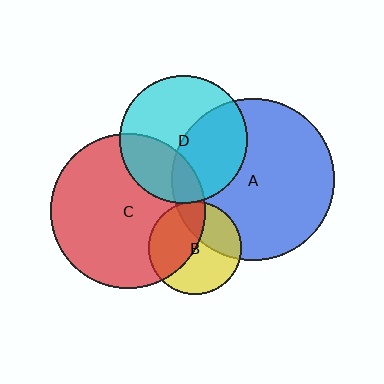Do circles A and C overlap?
Yes.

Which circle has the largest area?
Circle A (blue).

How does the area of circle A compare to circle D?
Approximately 1.6 times.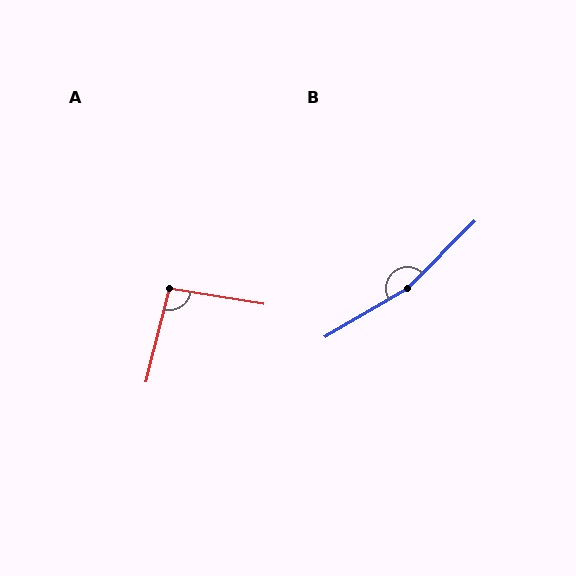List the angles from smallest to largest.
A (94°), B (165°).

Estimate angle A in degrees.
Approximately 94 degrees.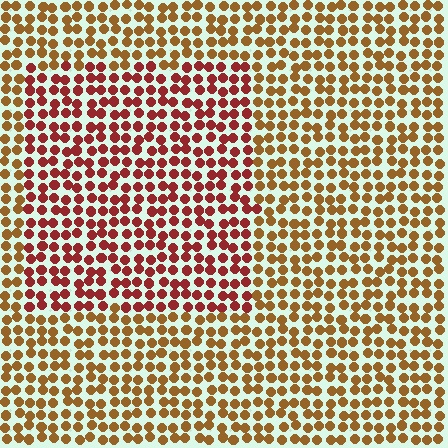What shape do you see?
I see a rectangle.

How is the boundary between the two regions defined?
The boundary is defined purely by a slight shift in hue (about 36 degrees). Spacing, size, and orientation are identical on both sides.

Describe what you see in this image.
The image is filled with small brown elements in a uniform arrangement. A rectangle-shaped region is visible where the elements are tinted to a slightly different hue, forming a subtle color boundary.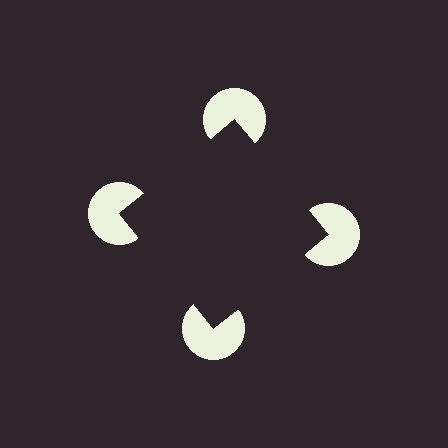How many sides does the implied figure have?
4 sides.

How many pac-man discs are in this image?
There are 4 — one at each vertex of the illusory square.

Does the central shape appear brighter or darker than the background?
It typically appears slightly darker than the background, even though no actual brightness change is drawn.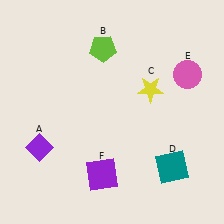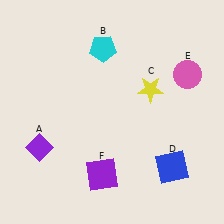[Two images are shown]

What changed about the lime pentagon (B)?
In Image 1, B is lime. In Image 2, it changed to cyan.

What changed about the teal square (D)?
In Image 1, D is teal. In Image 2, it changed to blue.